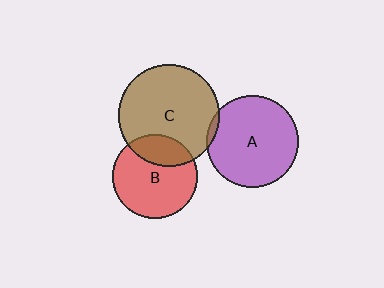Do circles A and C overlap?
Yes.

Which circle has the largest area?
Circle C (brown).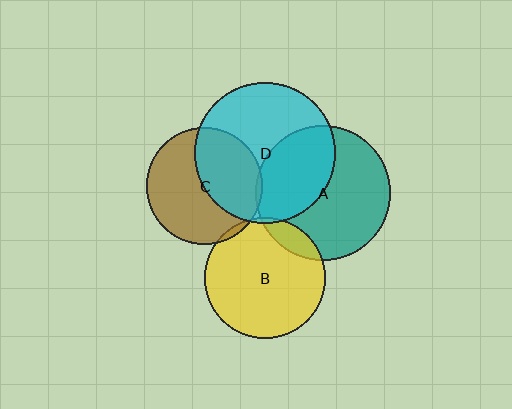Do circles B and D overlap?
Yes.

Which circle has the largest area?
Circle D (cyan).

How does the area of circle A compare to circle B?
Approximately 1.3 times.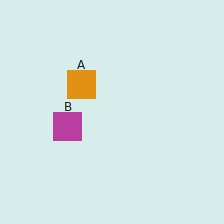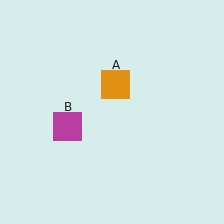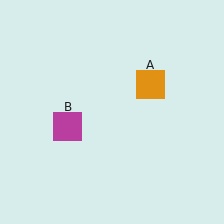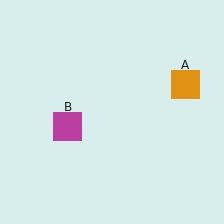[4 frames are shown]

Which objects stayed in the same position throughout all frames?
Magenta square (object B) remained stationary.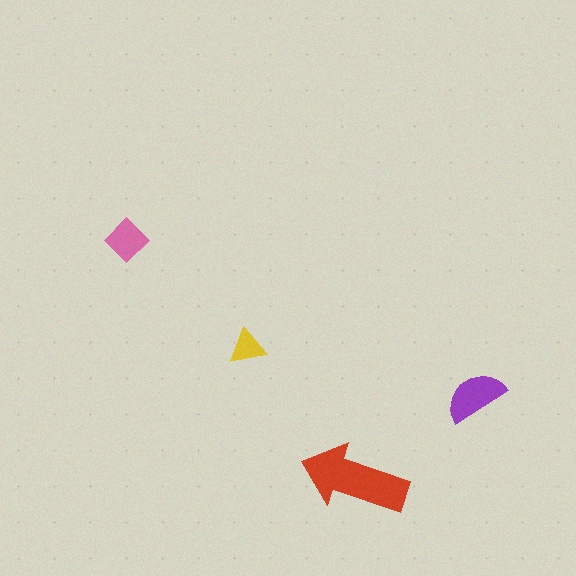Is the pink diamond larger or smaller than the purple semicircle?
Smaller.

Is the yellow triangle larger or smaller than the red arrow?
Smaller.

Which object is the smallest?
The yellow triangle.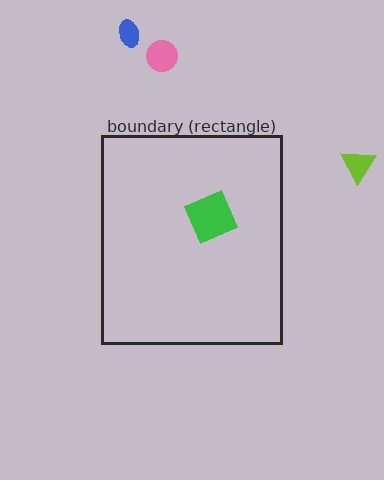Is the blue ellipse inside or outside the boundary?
Outside.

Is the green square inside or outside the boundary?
Inside.